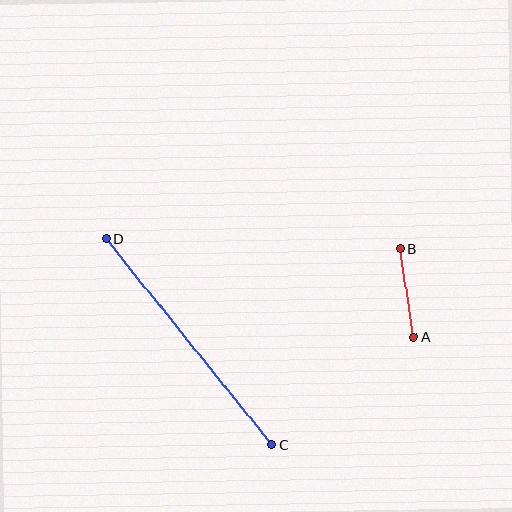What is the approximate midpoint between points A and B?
The midpoint is at approximately (407, 293) pixels.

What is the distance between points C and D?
The distance is approximately 264 pixels.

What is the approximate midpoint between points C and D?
The midpoint is at approximately (189, 342) pixels.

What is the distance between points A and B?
The distance is approximately 90 pixels.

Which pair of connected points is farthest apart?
Points C and D are farthest apart.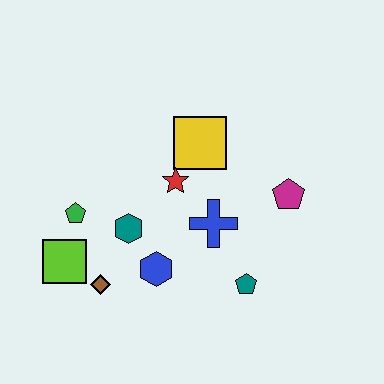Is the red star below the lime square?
No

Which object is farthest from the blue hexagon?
The magenta pentagon is farthest from the blue hexagon.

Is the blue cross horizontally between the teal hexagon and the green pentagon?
No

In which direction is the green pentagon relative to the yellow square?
The green pentagon is to the left of the yellow square.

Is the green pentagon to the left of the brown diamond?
Yes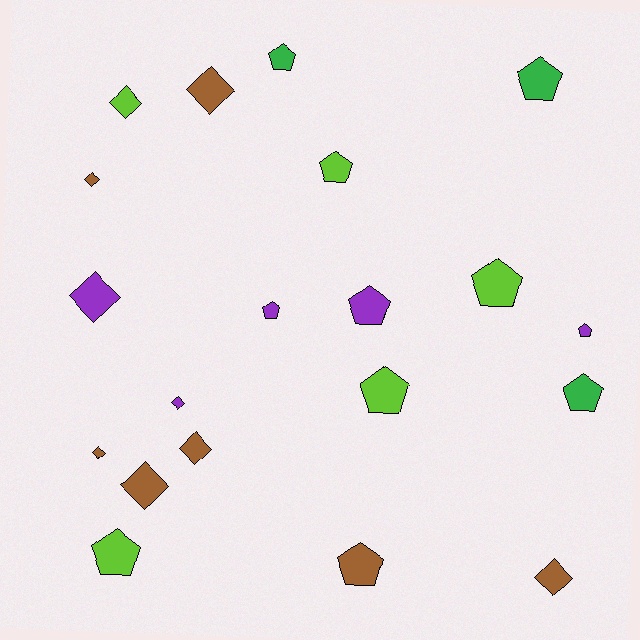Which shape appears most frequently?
Pentagon, with 11 objects.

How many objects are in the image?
There are 20 objects.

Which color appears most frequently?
Brown, with 7 objects.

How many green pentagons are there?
There are 3 green pentagons.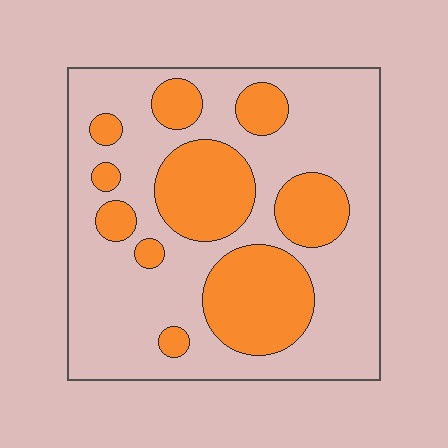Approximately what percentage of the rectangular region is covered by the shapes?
Approximately 30%.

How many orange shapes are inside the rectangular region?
10.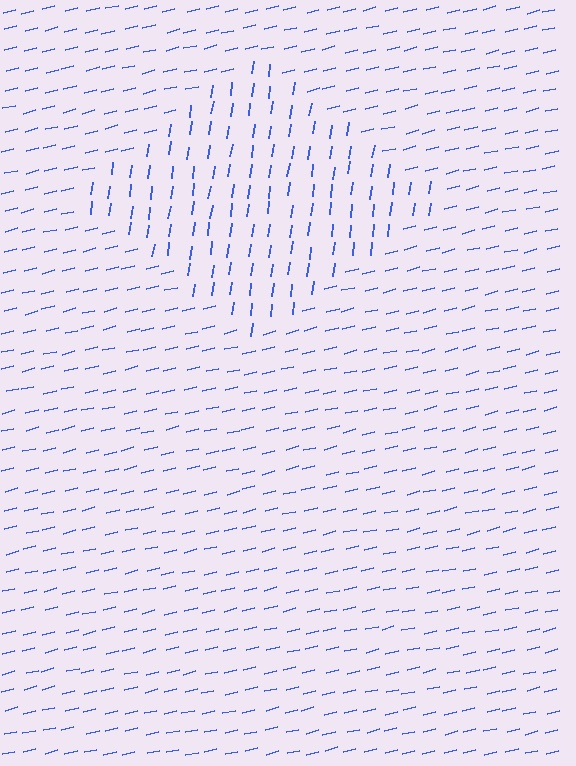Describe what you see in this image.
The image is filled with small blue line segments. A diamond region in the image has lines oriented differently from the surrounding lines, creating a visible texture boundary.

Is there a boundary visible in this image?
Yes, there is a texture boundary formed by a change in line orientation.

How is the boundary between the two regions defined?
The boundary is defined purely by a change in line orientation (approximately 68 degrees difference). All lines are the same color and thickness.